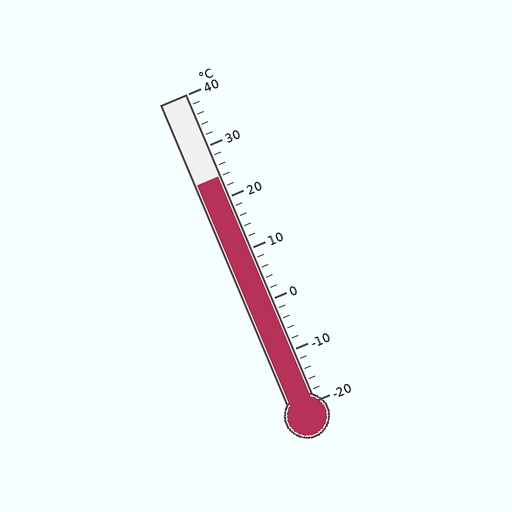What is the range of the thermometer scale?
The thermometer scale ranges from -20°C to 40°C.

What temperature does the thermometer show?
The thermometer shows approximately 24°C.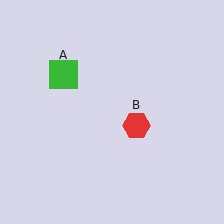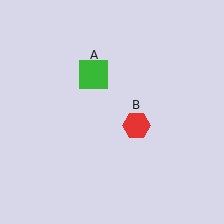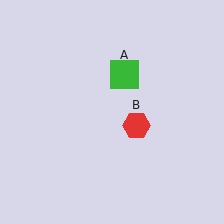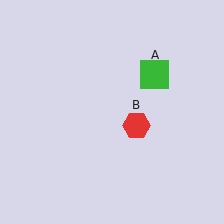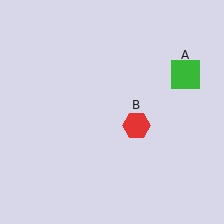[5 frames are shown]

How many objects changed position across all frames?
1 object changed position: green square (object A).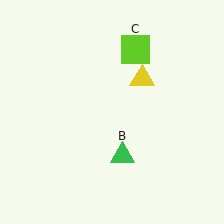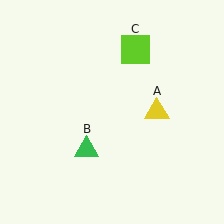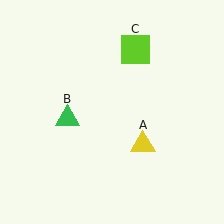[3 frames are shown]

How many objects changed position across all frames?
2 objects changed position: yellow triangle (object A), green triangle (object B).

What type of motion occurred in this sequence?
The yellow triangle (object A), green triangle (object B) rotated clockwise around the center of the scene.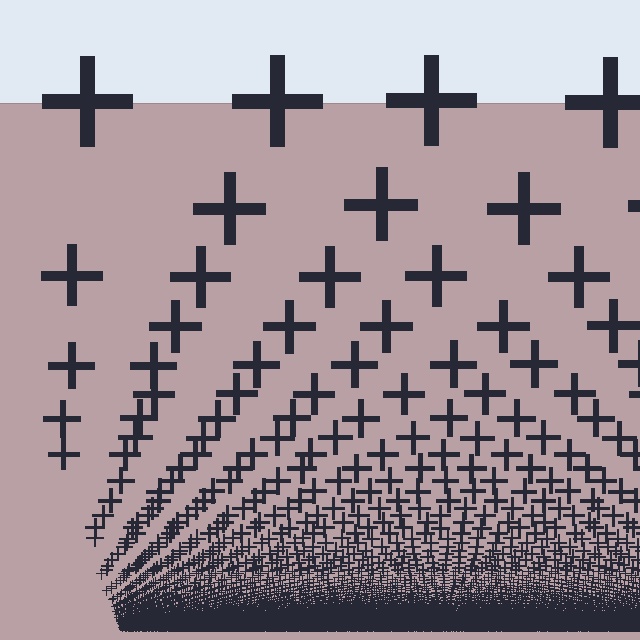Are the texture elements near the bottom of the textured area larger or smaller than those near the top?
Smaller. The gradient is inverted — elements near the bottom are smaller and denser.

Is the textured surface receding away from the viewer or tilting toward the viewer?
The surface appears to tilt toward the viewer. Texture elements get larger and sparser toward the top.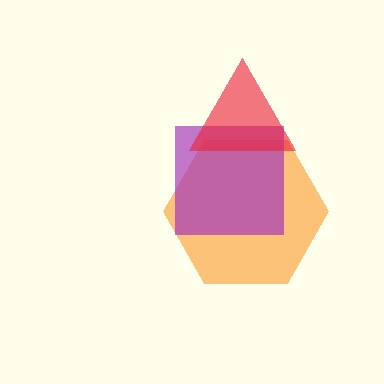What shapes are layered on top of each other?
The layered shapes are: an orange hexagon, a purple square, a red triangle.